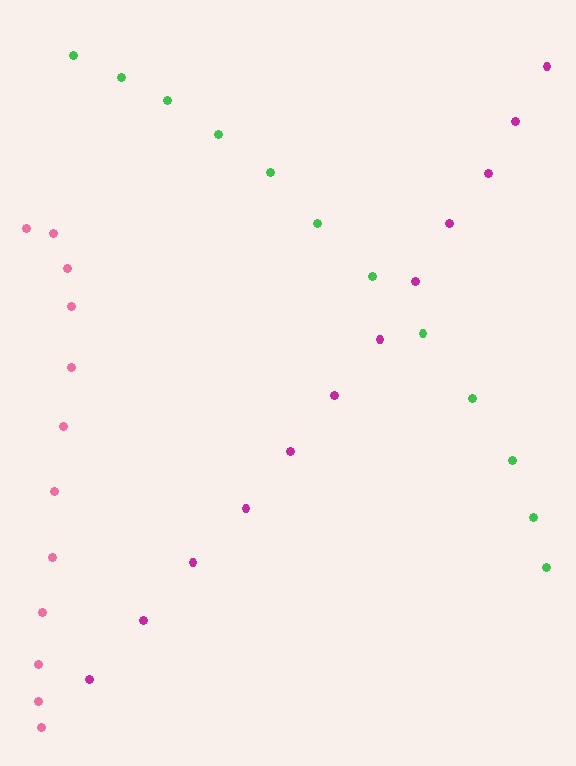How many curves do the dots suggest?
There are 3 distinct paths.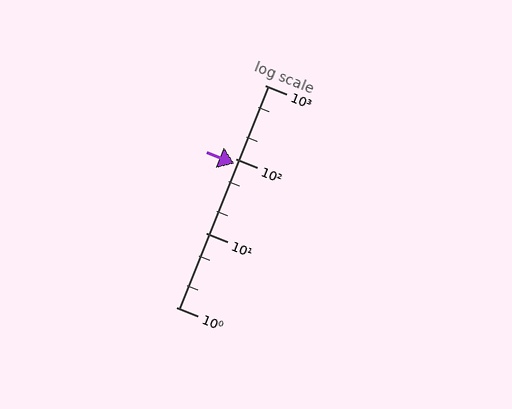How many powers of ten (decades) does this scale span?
The scale spans 3 decades, from 1 to 1000.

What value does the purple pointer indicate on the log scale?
The pointer indicates approximately 88.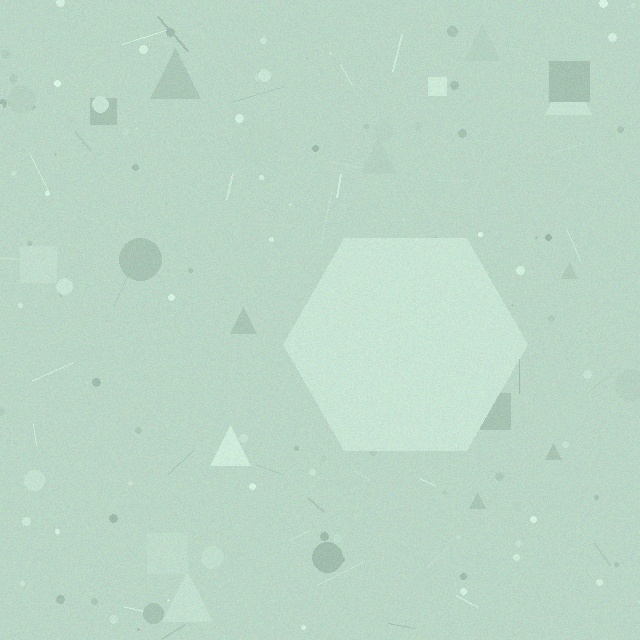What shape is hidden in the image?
A hexagon is hidden in the image.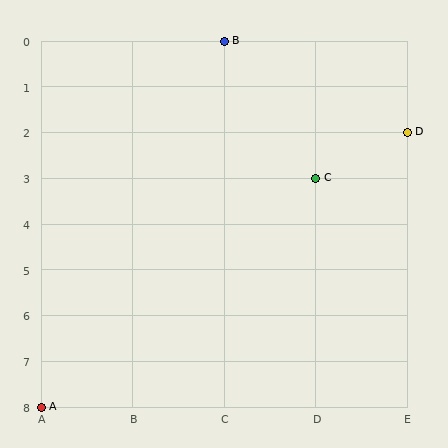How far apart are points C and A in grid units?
Points C and A are 3 columns and 5 rows apart (about 5.8 grid units diagonally).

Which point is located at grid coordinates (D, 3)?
Point C is at (D, 3).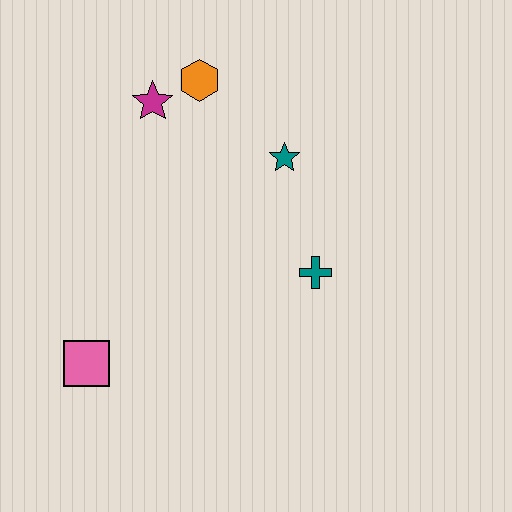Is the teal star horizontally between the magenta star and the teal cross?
Yes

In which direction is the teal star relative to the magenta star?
The teal star is to the right of the magenta star.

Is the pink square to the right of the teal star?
No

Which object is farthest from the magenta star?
The pink square is farthest from the magenta star.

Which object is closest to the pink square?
The teal cross is closest to the pink square.